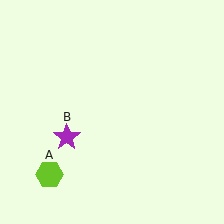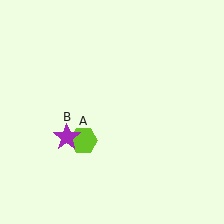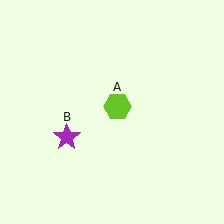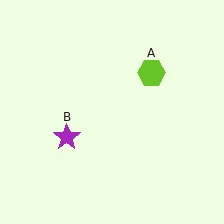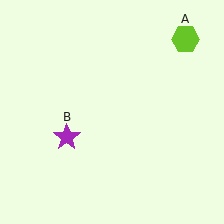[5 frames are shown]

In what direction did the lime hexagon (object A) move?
The lime hexagon (object A) moved up and to the right.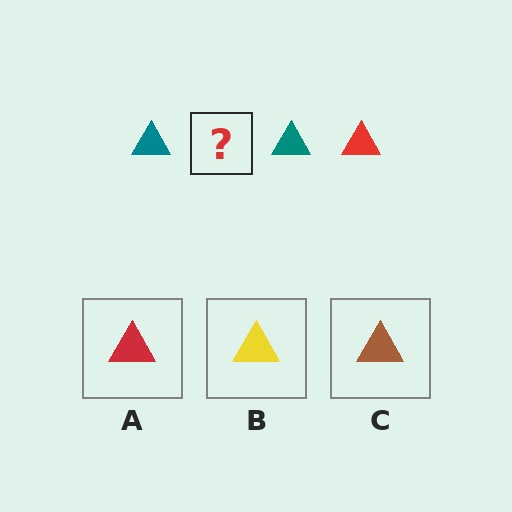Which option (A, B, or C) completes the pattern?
A.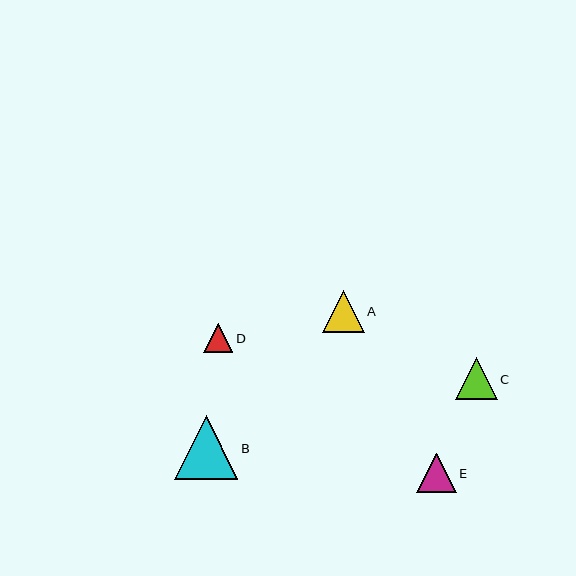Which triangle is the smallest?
Triangle D is the smallest with a size of approximately 29 pixels.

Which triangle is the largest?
Triangle B is the largest with a size of approximately 63 pixels.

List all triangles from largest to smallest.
From largest to smallest: B, A, C, E, D.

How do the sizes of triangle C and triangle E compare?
Triangle C and triangle E are approximately the same size.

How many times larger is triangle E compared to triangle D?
Triangle E is approximately 1.3 times the size of triangle D.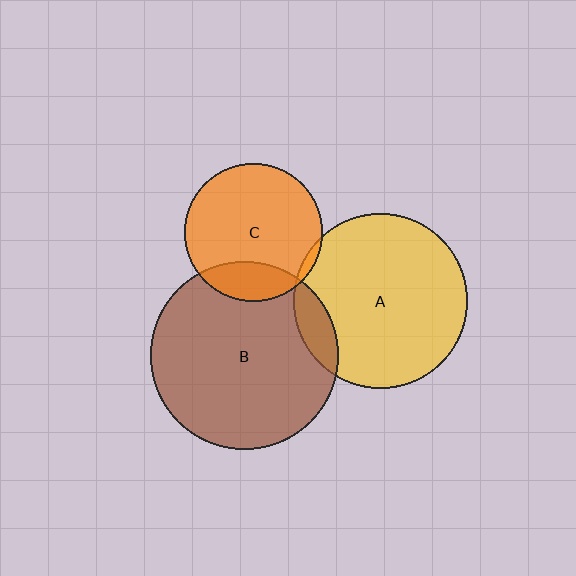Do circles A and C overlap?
Yes.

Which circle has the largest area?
Circle B (brown).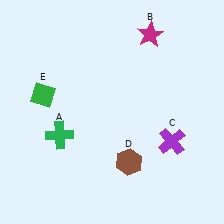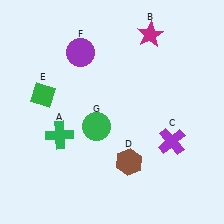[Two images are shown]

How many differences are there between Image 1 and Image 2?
There are 2 differences between the two images.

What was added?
A purple circle (F), a green circle (G) were added in Image 2.